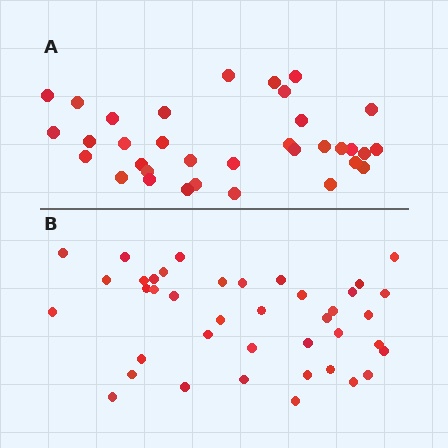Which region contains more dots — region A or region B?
Region B (the bottom region) has more dots.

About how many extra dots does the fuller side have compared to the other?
Region B has about 6 more dots than region A.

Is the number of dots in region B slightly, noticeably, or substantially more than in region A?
Region B has only slightly more — the two regions are fairly close. The ratio is roughly 1.2 to 1.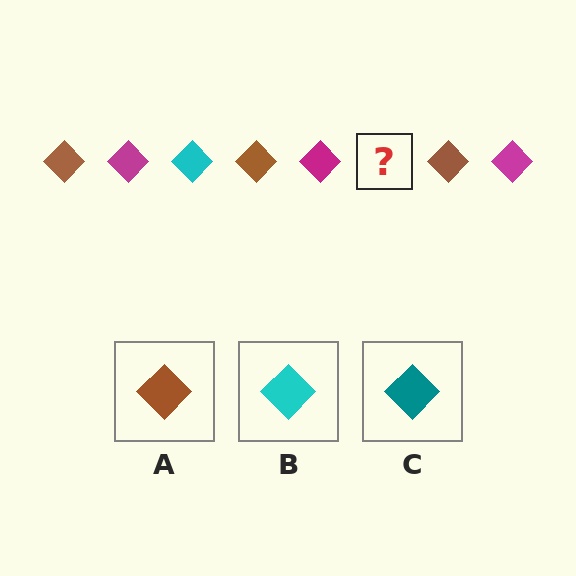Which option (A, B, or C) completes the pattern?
B.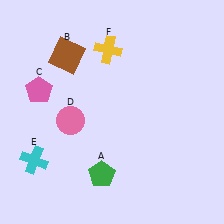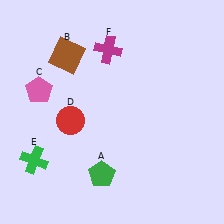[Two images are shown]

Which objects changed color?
D changed from pink to red. E changed from cyan to green. F changed from yellow to magenta.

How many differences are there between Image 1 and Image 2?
There are 3 differences between the two images.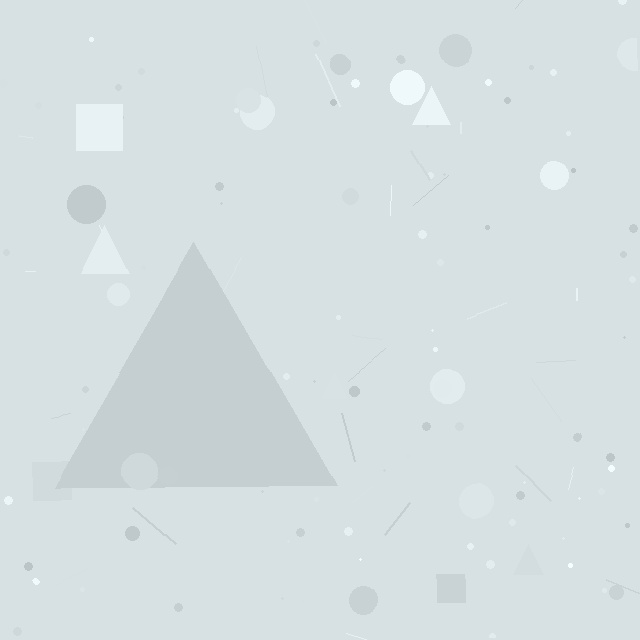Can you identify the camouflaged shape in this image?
The camouflaged shape is a triangle.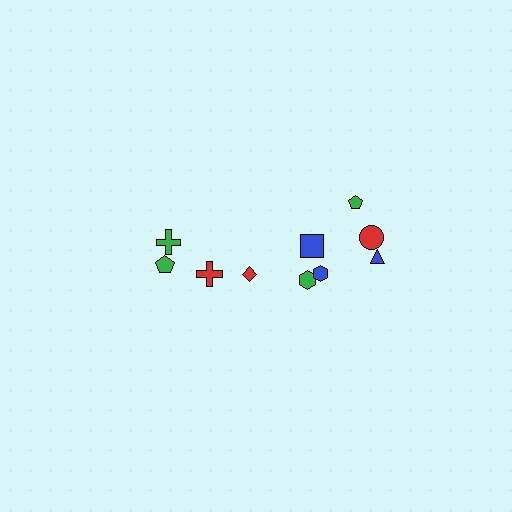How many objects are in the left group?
There are 4 objects.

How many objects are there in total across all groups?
There are 10 objects.